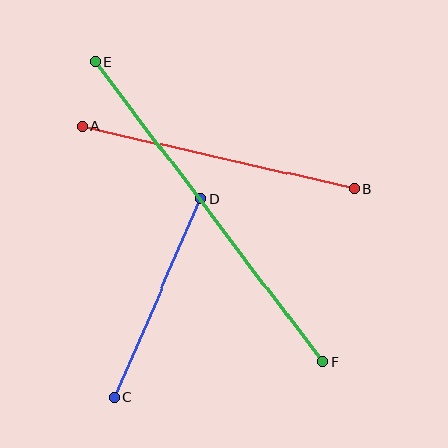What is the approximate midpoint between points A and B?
The midpoint is at approximately (218, 158) pixels.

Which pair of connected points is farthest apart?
Points E and F are farthest apart.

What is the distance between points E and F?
The distance is approximately 377 pixels.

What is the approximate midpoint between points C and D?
The midpoint is at approximately (158, 298) pixels.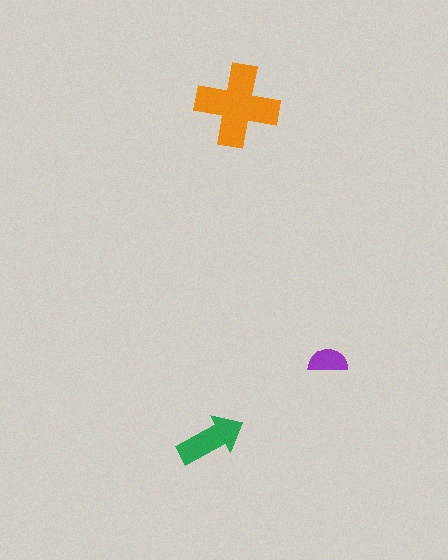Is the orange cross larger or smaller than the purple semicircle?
Larger.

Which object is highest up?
The orange cross is topmost.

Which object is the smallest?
The purple semicircle.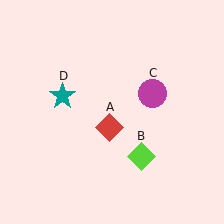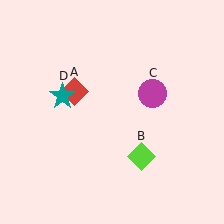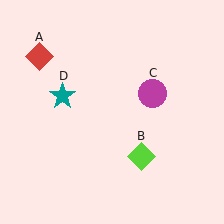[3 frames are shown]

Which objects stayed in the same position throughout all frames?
Lime diamond (object B) and magenta circle (object C) and teal star (object D) remained stationary.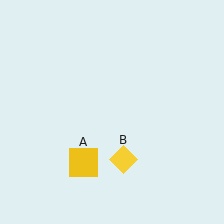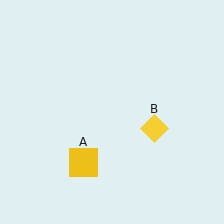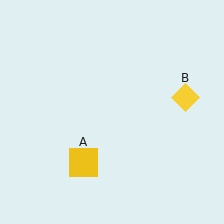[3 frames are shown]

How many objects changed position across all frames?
1 object changed position: yellow diamond (object B).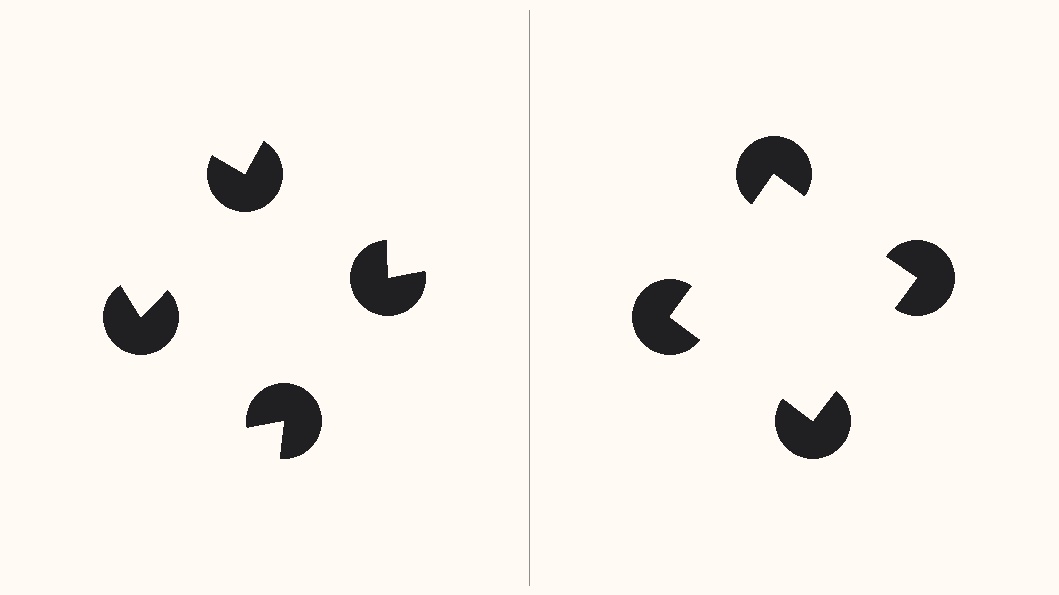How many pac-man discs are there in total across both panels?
8 — 4 on each side.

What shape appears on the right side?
An illusory square.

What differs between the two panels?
The pac-man discs are positioned identically on both sides; only the wedge orientations differ. On the right they align to a square; on the left they are misaligned.